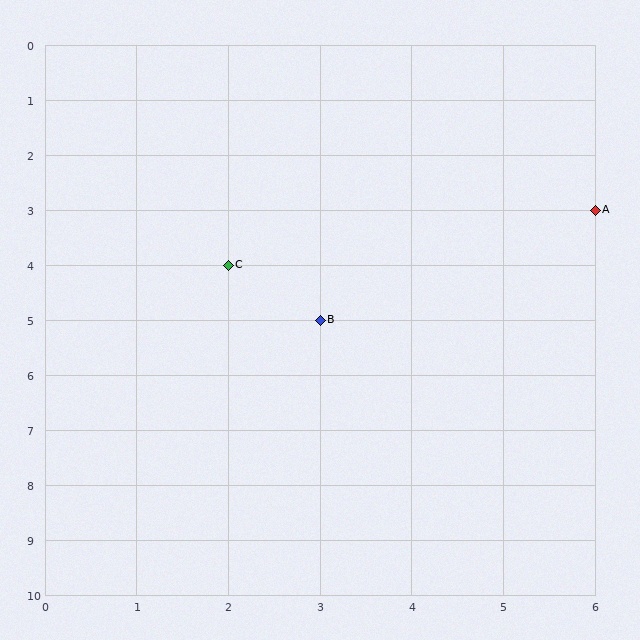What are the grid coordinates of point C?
Point C is at grid coordinates (2, 4).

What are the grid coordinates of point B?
Point B is at grid coordinates (3, 5).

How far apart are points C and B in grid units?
Points C and B are 1 column and 1 row apart (about 1.4 grid units diagonally).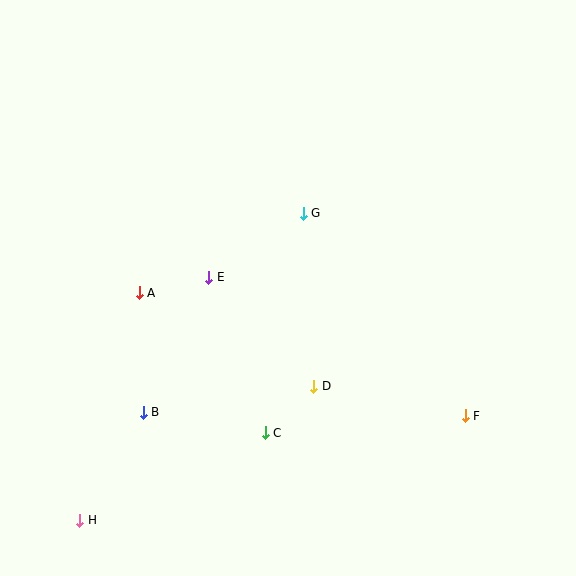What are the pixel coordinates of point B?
Point B is at (143, 412).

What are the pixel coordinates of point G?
Point G is at (303, 213).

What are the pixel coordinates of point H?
Point H is at (80, 520).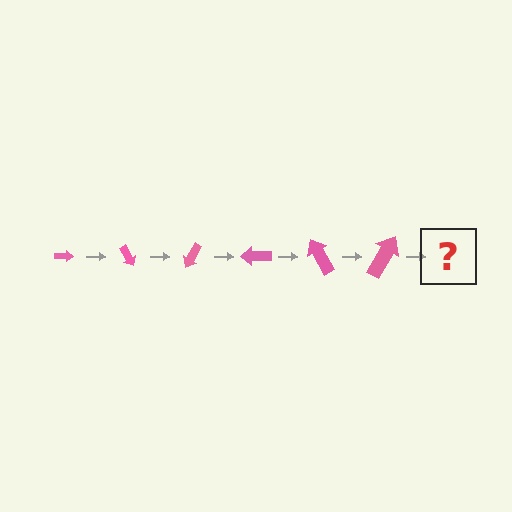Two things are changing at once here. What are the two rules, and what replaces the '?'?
The two rules are that the arrow grows larger each step and it rotates 60 degrees each step. The '?' should be an arrow, larger than the previous one and rotated 360 degrees from the start.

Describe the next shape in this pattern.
It should be an arrow, larger than the previous one and rotated 360 degrees from the start.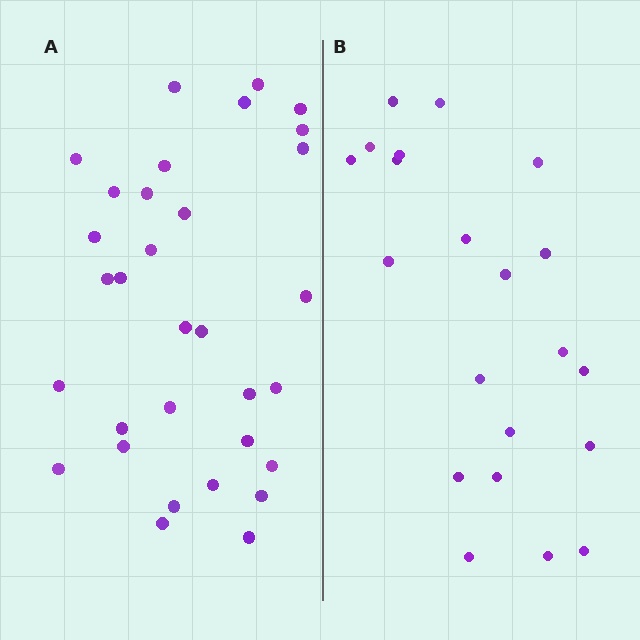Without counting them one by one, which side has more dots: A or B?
Region A (the left region) has more dots.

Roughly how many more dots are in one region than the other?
Region A has roughly 12 or so more dots than region B.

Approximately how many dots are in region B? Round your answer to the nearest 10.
About 20 dots. (The exact count is 21, which rounds to 20.)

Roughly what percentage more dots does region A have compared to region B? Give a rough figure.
About 50% more.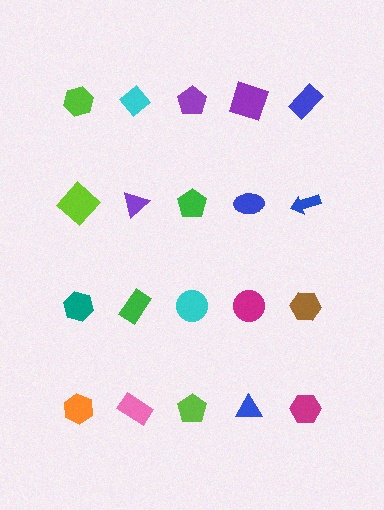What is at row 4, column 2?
A pink rectangle.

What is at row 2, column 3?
A green pentagon.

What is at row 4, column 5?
A magenta hexagon.